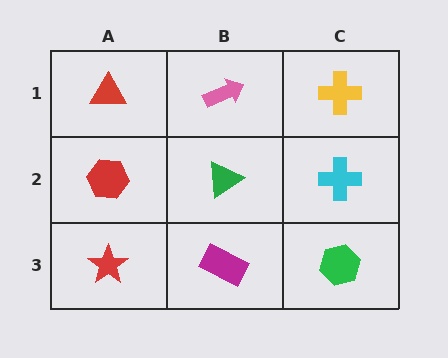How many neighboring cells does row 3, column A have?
2.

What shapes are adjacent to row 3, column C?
A cyan cross (row 2, column C), a magenta rectangle (row 3, column B).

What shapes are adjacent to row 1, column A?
A red hexagon (row 2, column A), a pink arrow (row 1, column B).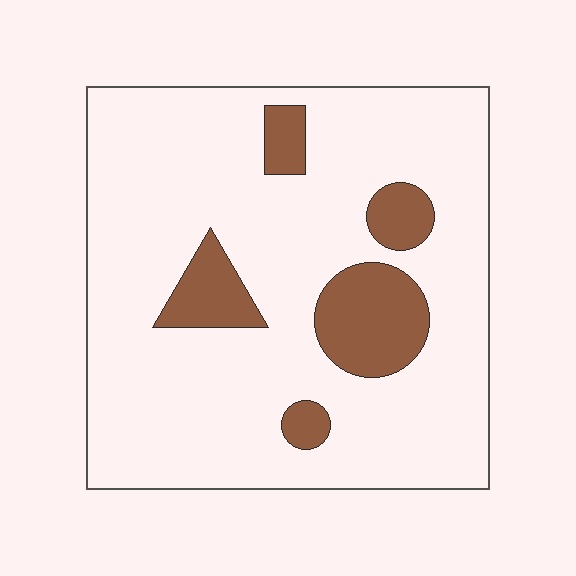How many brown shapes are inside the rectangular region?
5.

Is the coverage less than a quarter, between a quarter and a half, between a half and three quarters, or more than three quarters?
Less than a quarter.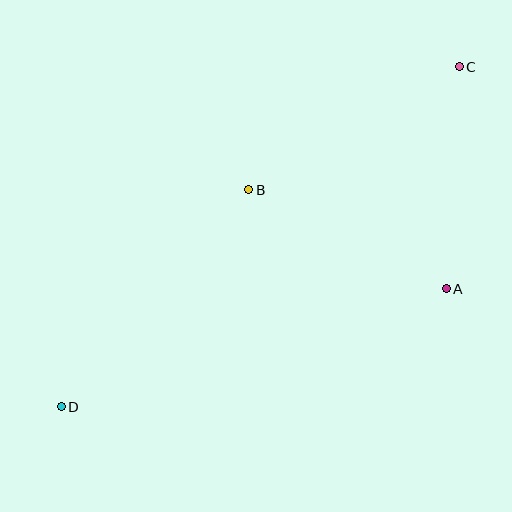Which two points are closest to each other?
Points A and B are closest to each other.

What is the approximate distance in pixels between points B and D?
The distance between B and D is approximately 287 pixels.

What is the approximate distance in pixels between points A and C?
The distance between A and C is approximately 222 pixels.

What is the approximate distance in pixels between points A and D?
The distance between A and D is approximately 403 pixels.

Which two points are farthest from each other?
Points C and D are farthest from each other.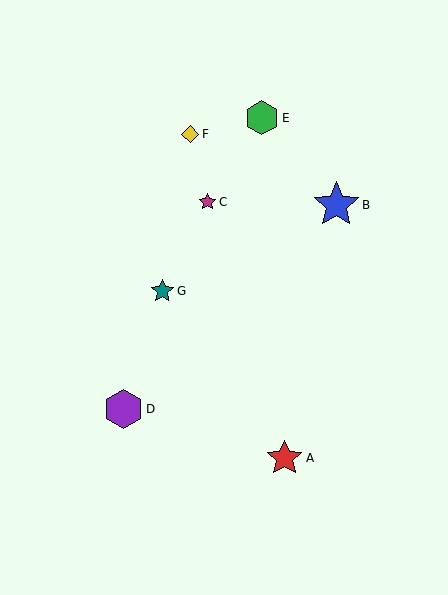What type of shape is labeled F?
Shape F is a yellow diamond.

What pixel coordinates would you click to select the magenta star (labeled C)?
Click at (208, 202) to select the magenta star C.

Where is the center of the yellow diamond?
The center of the yellow diamond is at (190, 134).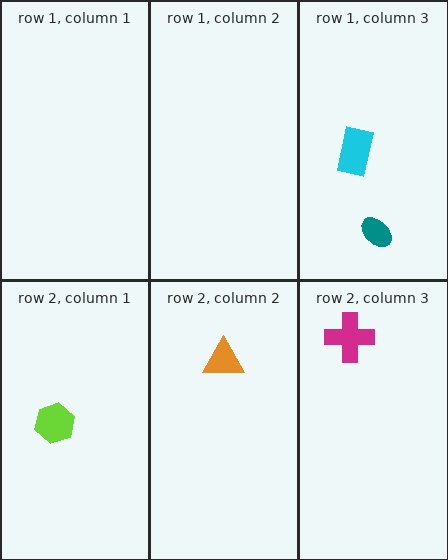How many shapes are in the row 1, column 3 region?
2.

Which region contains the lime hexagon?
The row 2, column 1 region.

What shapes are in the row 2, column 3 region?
The magenta cross.